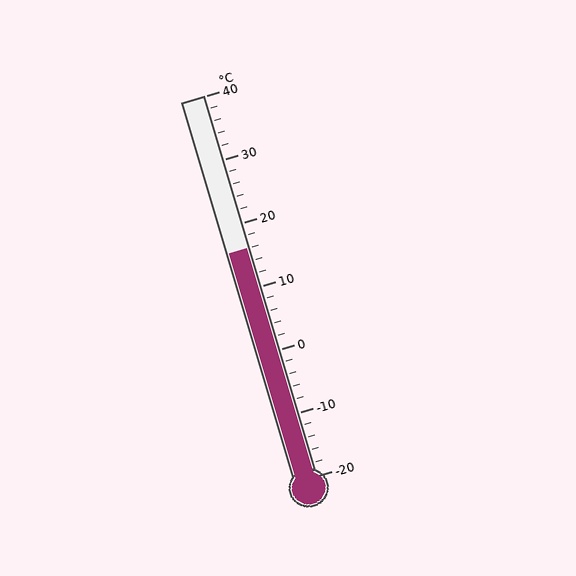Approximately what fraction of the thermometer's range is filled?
The thermometer is filled to approximately 60% of its range.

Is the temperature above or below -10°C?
The temperature is above -10°C.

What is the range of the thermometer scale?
The thermometer scale ranges from -20°C to 40°C.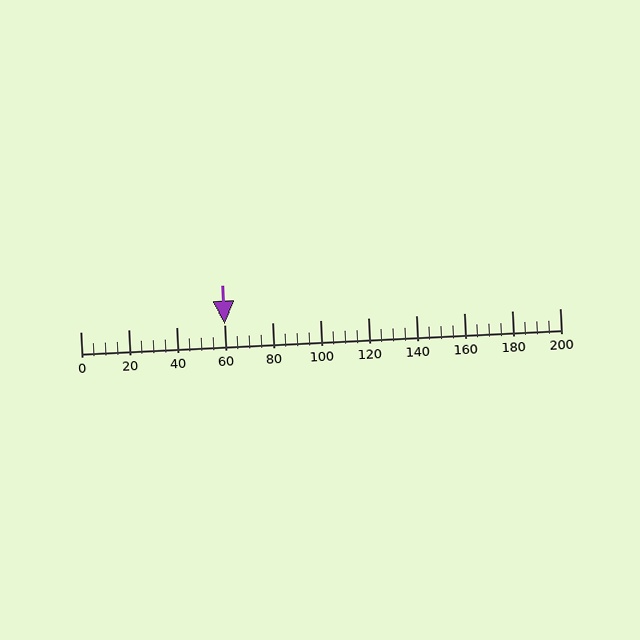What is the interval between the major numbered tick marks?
The major tick marks are spaced 20 units apart.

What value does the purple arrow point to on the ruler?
The purple arrow points to approximately 60.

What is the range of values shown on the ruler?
The ruler shows values from 0 to 200.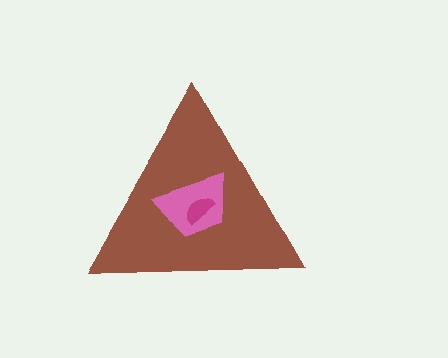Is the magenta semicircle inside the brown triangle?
Yes.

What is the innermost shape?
The magenta semicircle.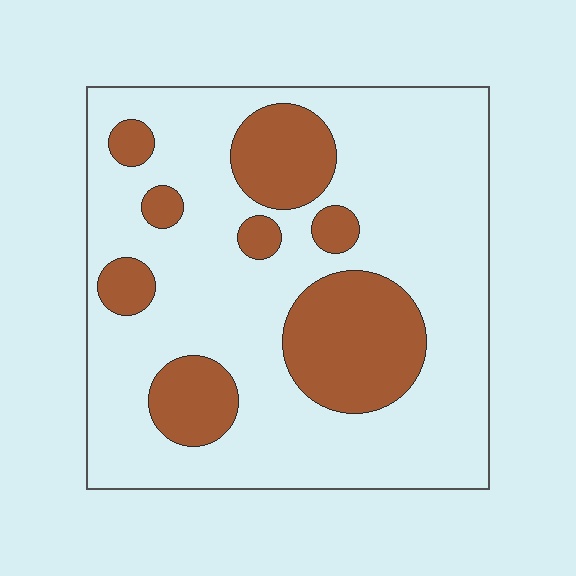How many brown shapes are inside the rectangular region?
8.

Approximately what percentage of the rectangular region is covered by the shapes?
Approximately 25%.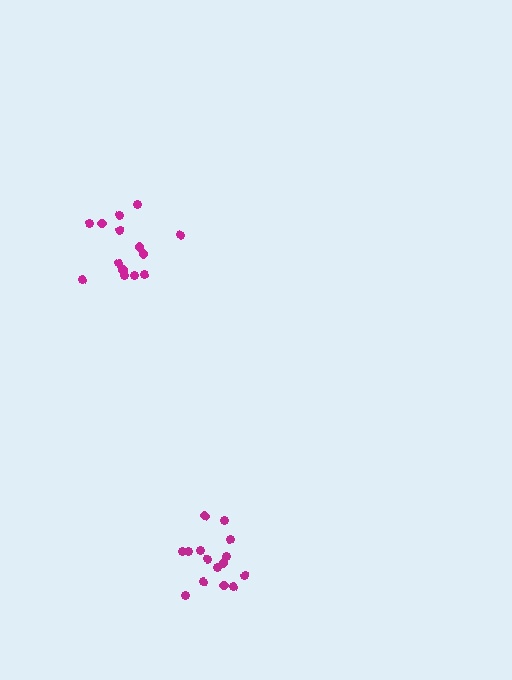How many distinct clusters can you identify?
There are 2 distinct clusters.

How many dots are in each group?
Group 1: 15 dots, Group 2: 14 dots (29 total).